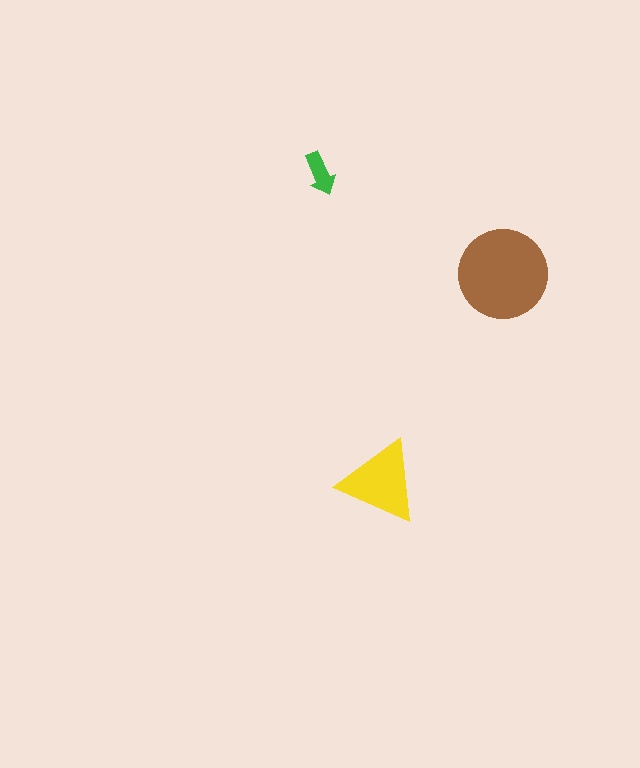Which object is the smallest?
The green arrow.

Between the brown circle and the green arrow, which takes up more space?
The brown circle.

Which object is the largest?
The brown circle.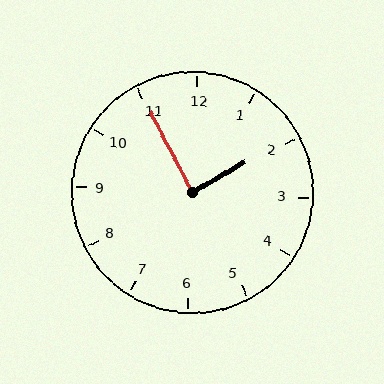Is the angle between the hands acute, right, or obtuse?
It is right.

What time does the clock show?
1:55.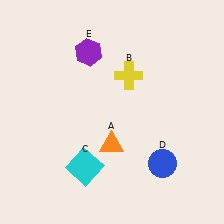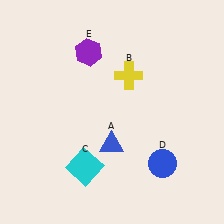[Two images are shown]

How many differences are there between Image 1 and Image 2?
There is 1 difference between the two images.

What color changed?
The triangle (A) changed from orange in Image 1 to blue in Image 2.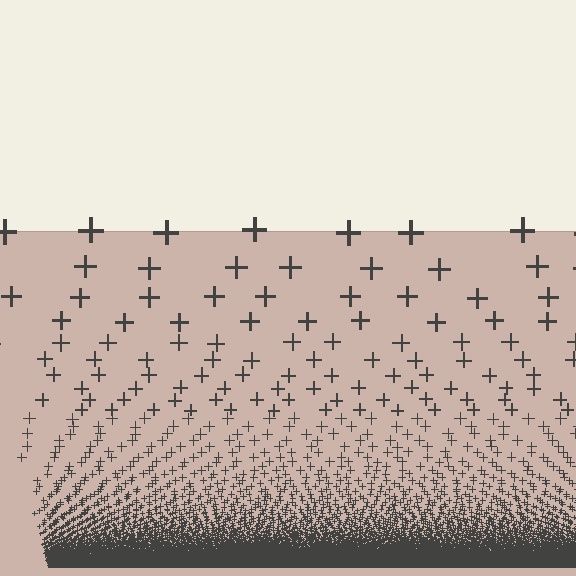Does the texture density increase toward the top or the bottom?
Density increases toward the bottom.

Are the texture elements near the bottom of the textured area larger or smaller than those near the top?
Smaller. The gradient is inverted — elements near the bottom are smaller and denser.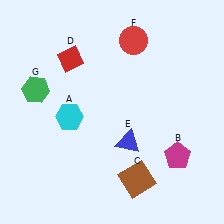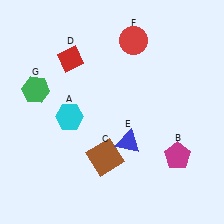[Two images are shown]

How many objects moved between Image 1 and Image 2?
1 object moved between the two images.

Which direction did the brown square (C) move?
The brown square (C) moved left.